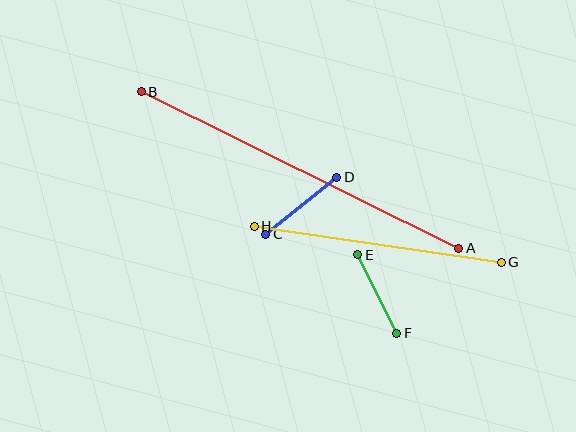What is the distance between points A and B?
The distance is approximately 354 pixels.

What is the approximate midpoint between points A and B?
The midpoint is at approximately (300, 170) pixels.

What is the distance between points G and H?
The distance is approximately 250 pixels.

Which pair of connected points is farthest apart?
Points A and B are farthest apart.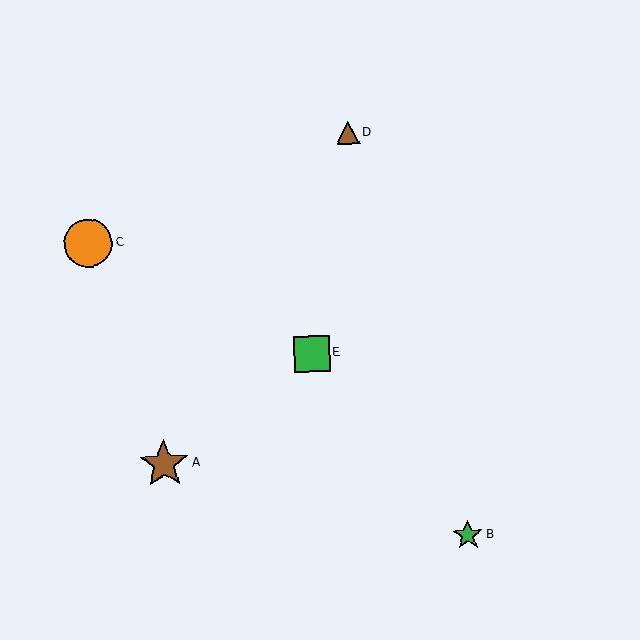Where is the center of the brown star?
The center of the brown star is at (164, 464).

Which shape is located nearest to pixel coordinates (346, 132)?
The brown triangle (labeled D) at (348, 133) is nearest to that location.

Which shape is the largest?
The brown star (labeled A) is the largest.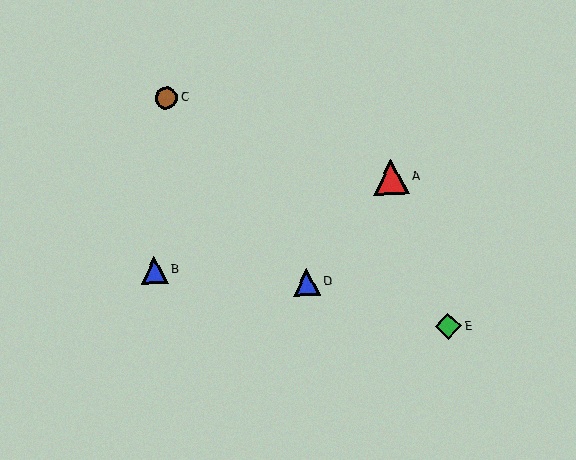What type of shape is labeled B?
Shape B is a blue triangle.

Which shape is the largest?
The red triangle (labeled A) is the largest.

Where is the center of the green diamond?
The center of the green diamond is at (448, 326).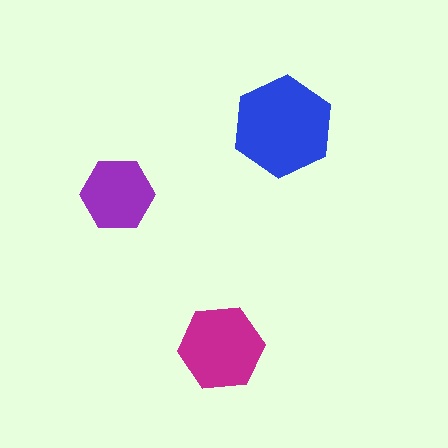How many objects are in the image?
There are 3 objects in the image.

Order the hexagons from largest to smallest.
the blue one, the magenta one, the purple one.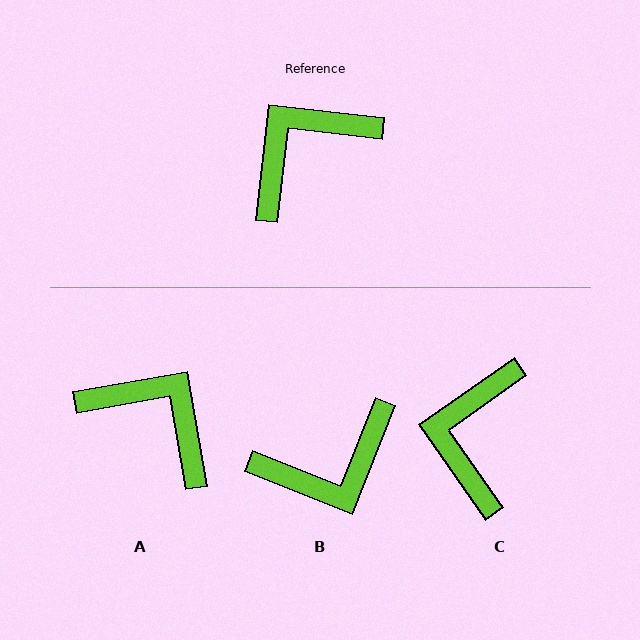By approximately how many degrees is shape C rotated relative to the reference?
Approximately 42 degrees counter-clockwise.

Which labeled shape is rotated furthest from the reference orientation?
B, about 165 degrees away.